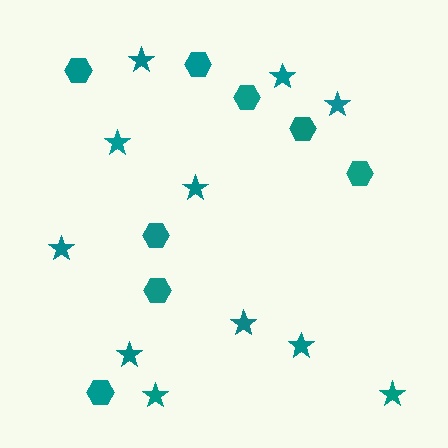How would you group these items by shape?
There are 2 groups: one group of stars (11) and one group of hexagons (8).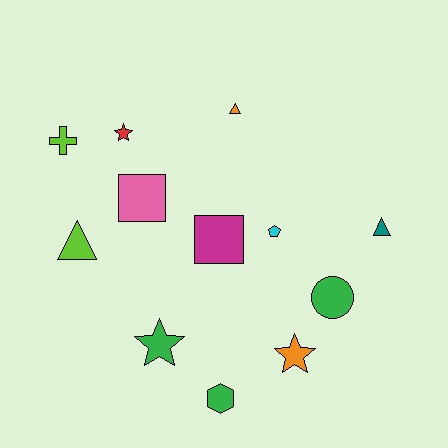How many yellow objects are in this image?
There are no yellow objects.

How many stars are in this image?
There are 3 stars.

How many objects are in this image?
There are 12 objects.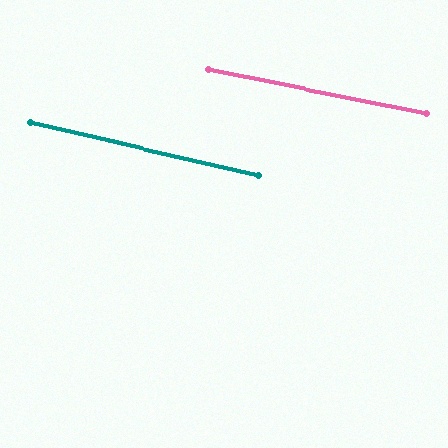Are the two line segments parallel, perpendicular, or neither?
Parallel — their directions differ by only 1.8°.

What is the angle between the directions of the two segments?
Approximately 2 degrees.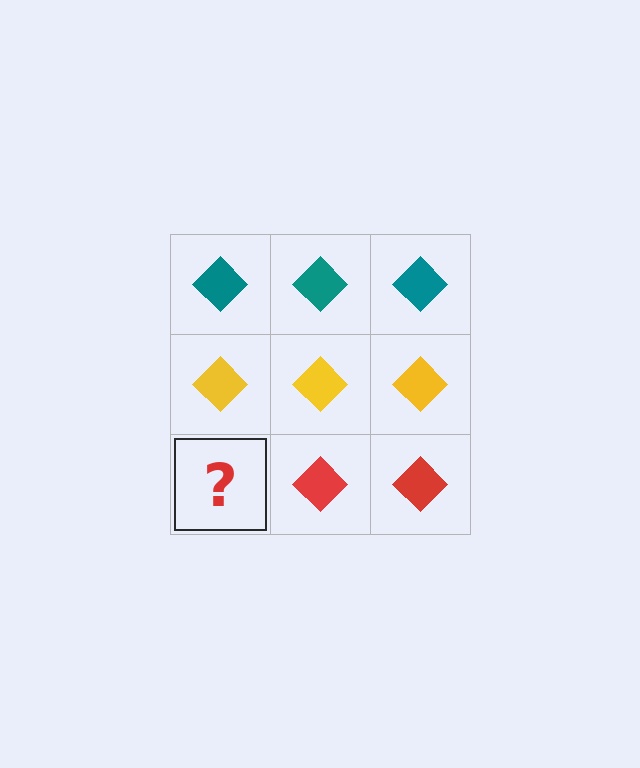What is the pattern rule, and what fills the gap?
The rule is that each row has a consistent color. The gap should be filled with a red diamond.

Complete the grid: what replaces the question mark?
The question mark should be replaced with a red diamond.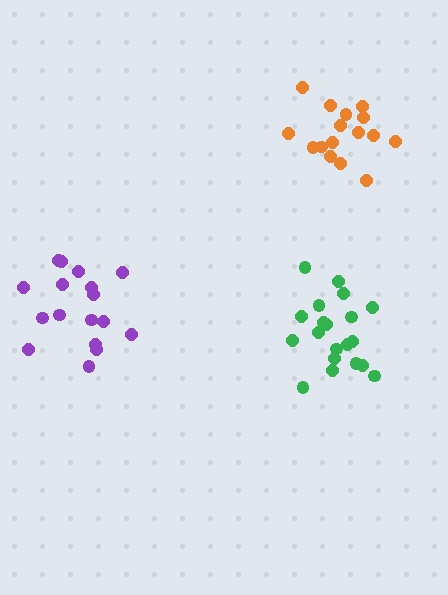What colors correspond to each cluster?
The clusters are colored: purple, green, orange.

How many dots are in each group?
Group 1: 17 dots, Group 2: 20 dots, Group 3: 16 dots (53 total).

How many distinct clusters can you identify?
There are 3 distinct clusters.